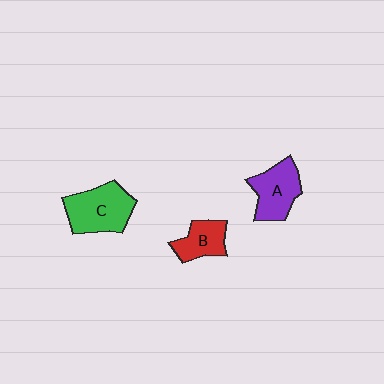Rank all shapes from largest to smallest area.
From largest to smallest: C (green), A (purple), B (red).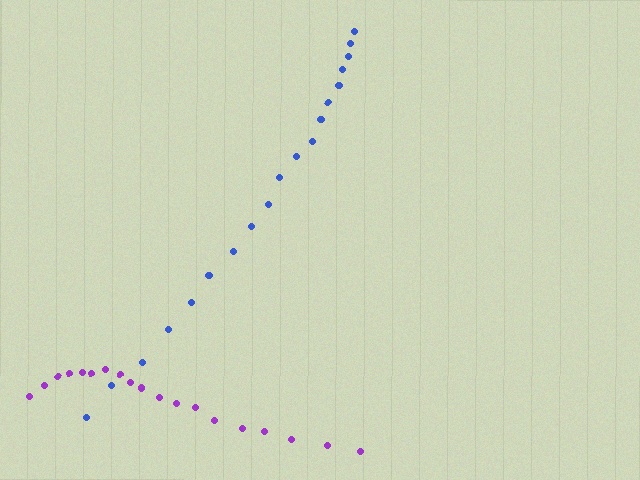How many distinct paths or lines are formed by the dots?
There are 2 distinct paths.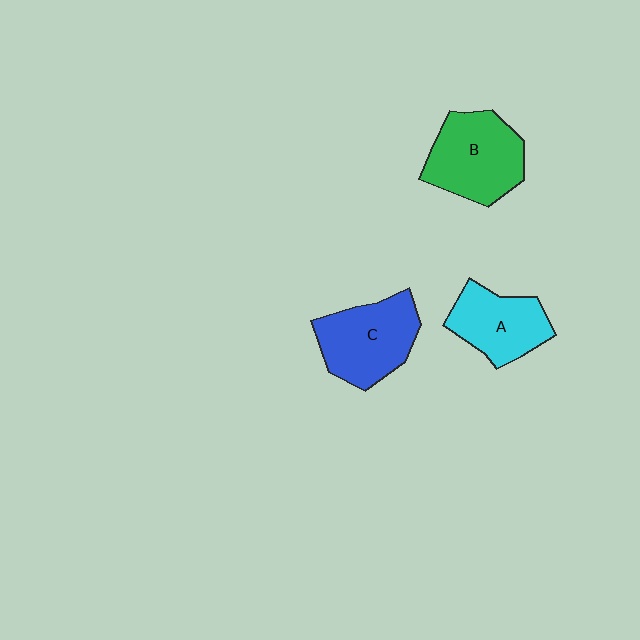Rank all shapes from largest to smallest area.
From largest to smallest: B (green), C (blue), A (cyan).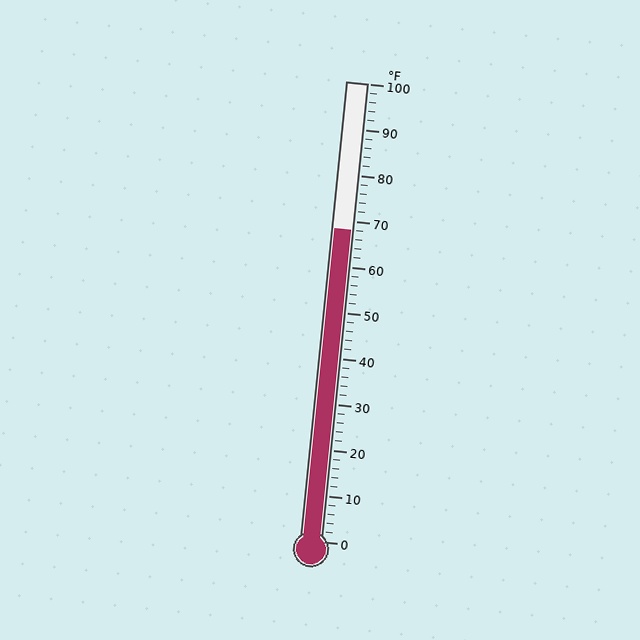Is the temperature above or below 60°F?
The temperature is above 60°F.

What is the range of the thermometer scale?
The thermometer scale ranges from 0°F to 100°F.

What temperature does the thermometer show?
The thermometer shows approximately 68°F.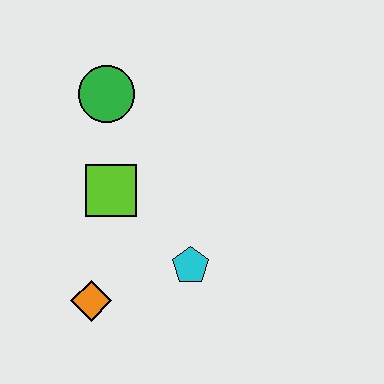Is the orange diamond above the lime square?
No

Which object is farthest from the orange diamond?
The green circle is farthest from the orange diamond.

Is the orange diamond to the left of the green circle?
Yes